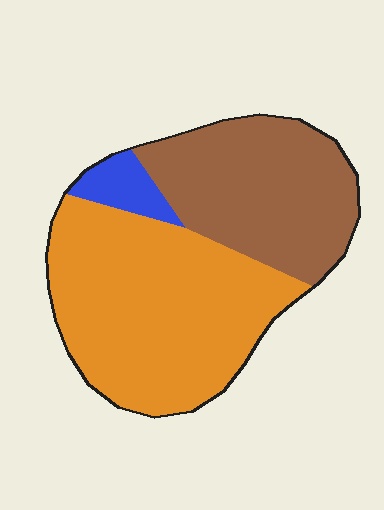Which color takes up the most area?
Orange, at roughly 55%.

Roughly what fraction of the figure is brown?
Brown covers 38% of the figure.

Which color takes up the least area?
Blue, at roughly 5%.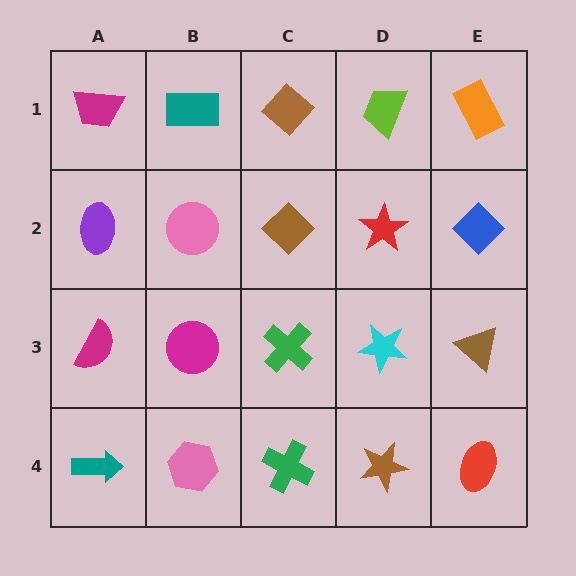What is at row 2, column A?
A purple ellipse.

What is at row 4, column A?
A teal arrow.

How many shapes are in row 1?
5 shapes.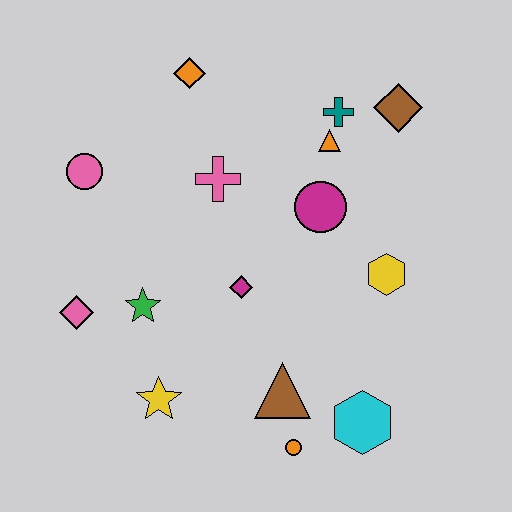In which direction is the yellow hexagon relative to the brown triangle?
The yellow hexagon is above the brown triangle.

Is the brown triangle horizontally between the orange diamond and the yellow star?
No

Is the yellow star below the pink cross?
Yes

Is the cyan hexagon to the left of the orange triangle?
No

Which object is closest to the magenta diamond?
The green star is closest to the magenta diamond.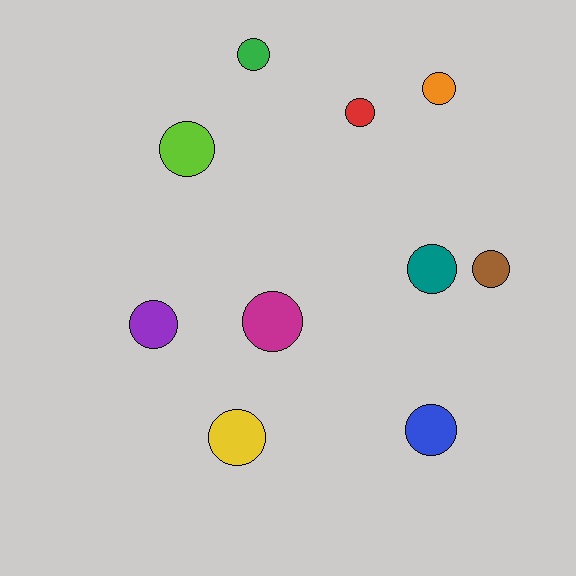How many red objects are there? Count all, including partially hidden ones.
There is 1 red object.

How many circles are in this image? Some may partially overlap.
There are 10 circles.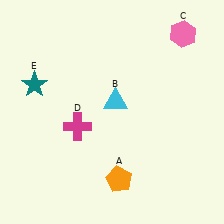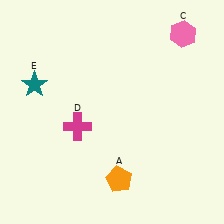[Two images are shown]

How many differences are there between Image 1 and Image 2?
There is 1 difference between the two images.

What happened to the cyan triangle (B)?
The cyan triangle (B) was removed in Image 2. It was in the top-right area of Image 1.